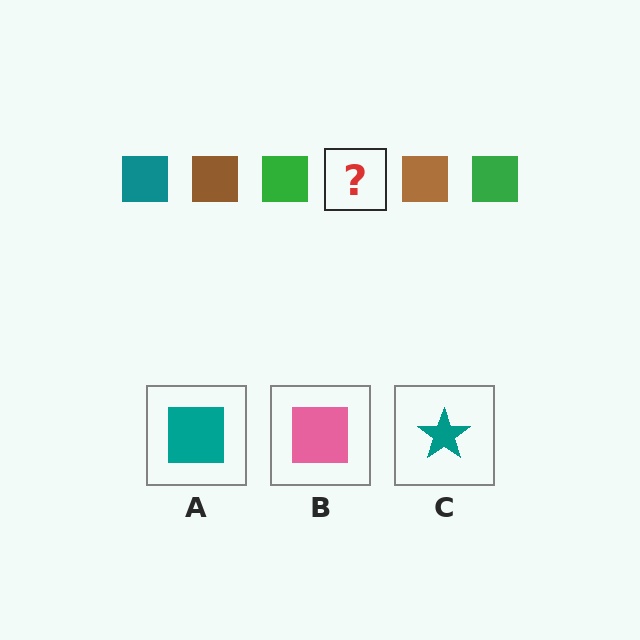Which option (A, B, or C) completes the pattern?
A.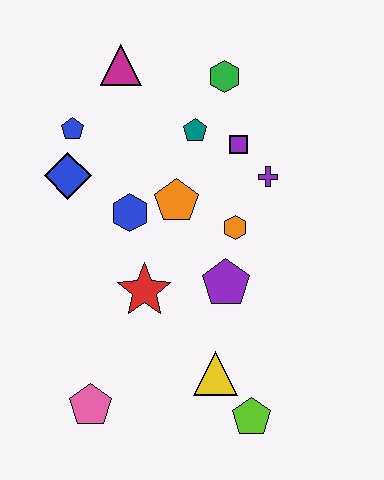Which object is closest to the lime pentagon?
The yellow triangle is closest to the lime pentagon.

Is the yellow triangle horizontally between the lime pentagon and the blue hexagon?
Yes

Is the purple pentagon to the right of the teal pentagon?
Yes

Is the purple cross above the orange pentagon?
Yes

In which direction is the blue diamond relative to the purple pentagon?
The blue diamond is to the left of the purple pentagon.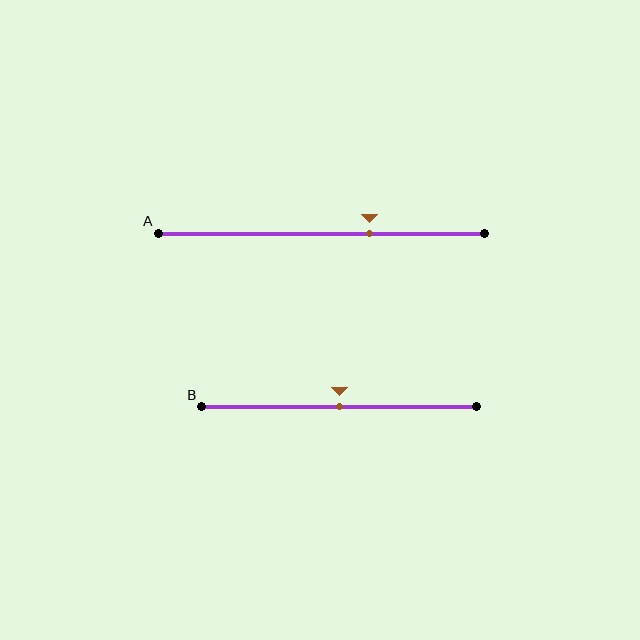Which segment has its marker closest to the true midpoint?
Segment B has its marker closest to the true midpoint.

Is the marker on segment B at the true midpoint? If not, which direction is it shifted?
Yes, the marker on segment B is at the true midpoint.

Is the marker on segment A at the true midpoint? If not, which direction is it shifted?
No, the marker on segment A is shifted to the right by about 15% of the segment length.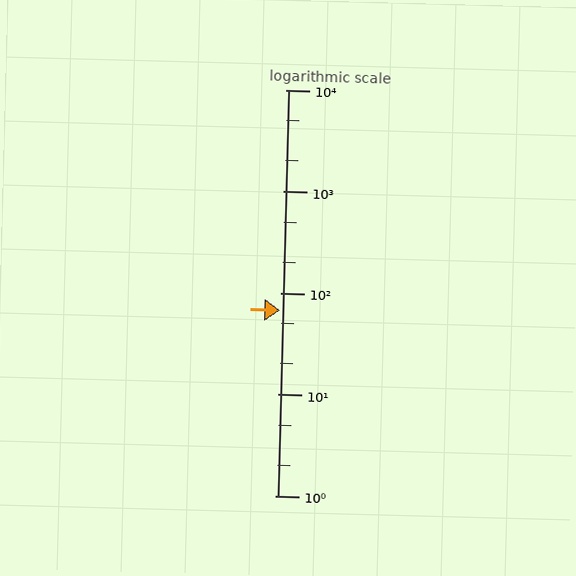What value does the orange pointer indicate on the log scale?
The pointer indicates approximately 68.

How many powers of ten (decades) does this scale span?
The scale spans 4 decades, from 1 to 10000.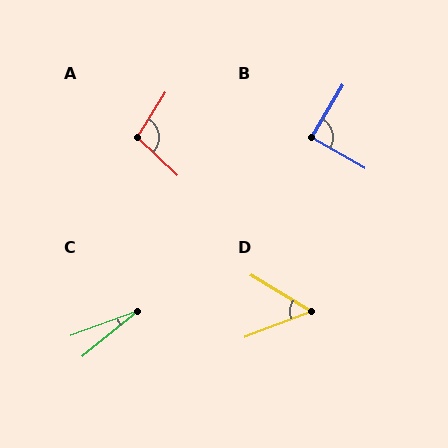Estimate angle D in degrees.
Approximately 52 degrees.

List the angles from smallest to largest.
C (19°), D (52°), B (88°), A (102°).